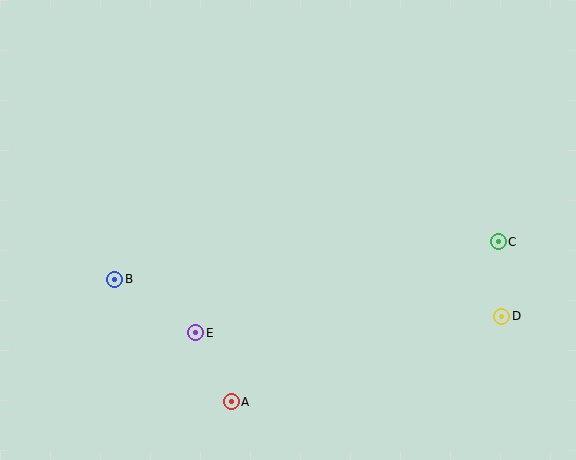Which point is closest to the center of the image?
Point E at (196, 333) is closest to the center.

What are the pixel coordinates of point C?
Point C is at (498, 242).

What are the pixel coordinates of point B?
Point B is at (115, 279).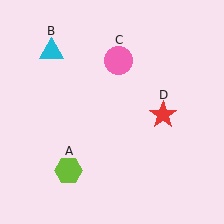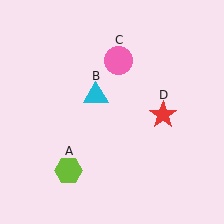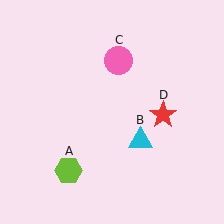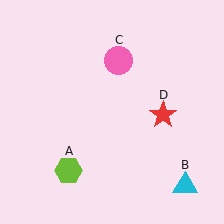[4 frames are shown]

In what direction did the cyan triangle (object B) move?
The cyan triangle (object B) moved down and to the right.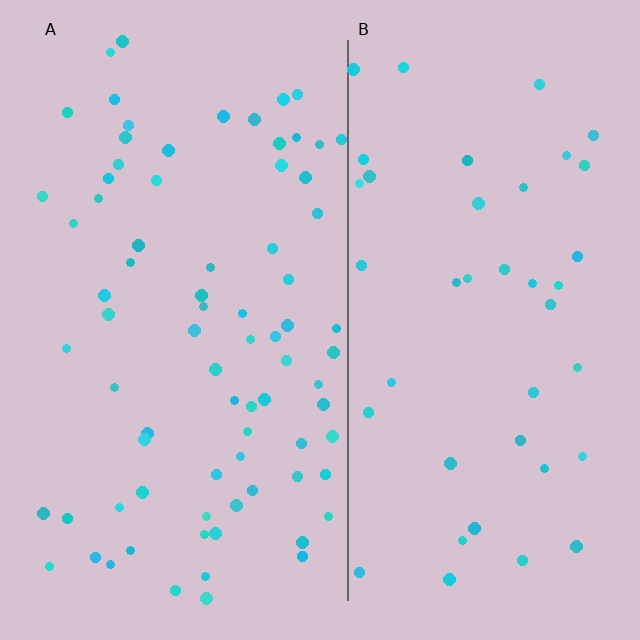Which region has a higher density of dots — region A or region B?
A (the left).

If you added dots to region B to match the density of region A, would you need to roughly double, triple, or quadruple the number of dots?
Approximately double.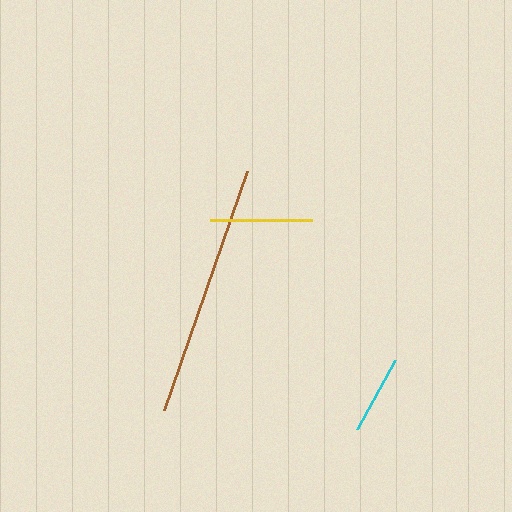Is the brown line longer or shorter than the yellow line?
The brown line is longer than the yellow line.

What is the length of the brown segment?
The brown segment is approximately 253 pixels long.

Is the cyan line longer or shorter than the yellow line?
The yellow line is longer than the cyan line.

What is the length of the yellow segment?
The yellow segment is approximately 102 pixels long.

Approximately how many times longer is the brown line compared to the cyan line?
The brown line is approximately 3.2 times the length of the cyan line.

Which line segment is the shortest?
The cyan line is the shortest at approximately 79 pixels.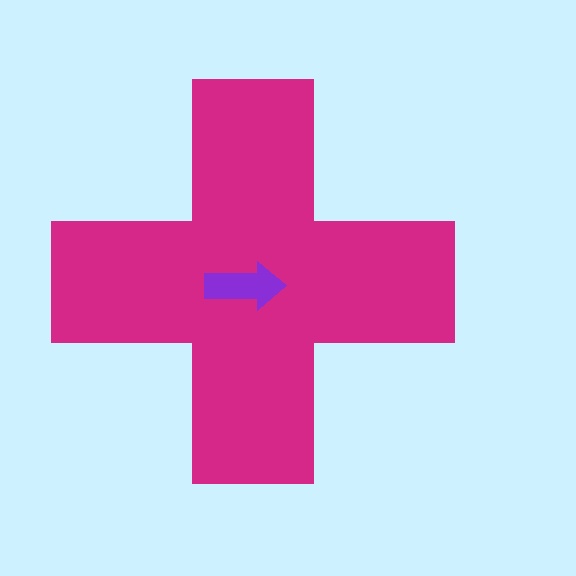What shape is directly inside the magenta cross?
The purple arrow.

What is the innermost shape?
The purple arrow.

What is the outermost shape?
The magenta cross.